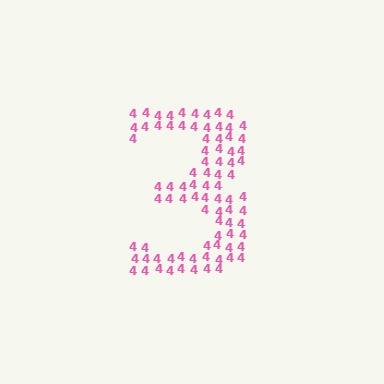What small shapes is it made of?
It is made of small digit 4's.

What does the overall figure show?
The overall figure shows the digit 3.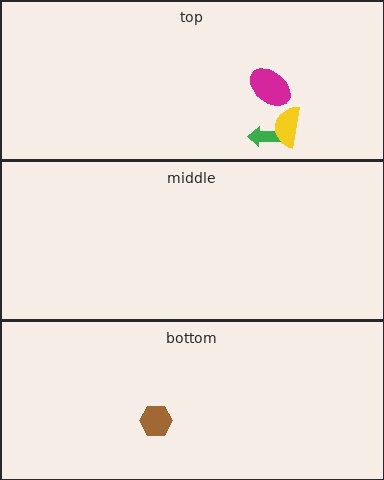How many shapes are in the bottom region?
1.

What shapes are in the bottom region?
The brown hexagon.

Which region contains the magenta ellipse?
The top region.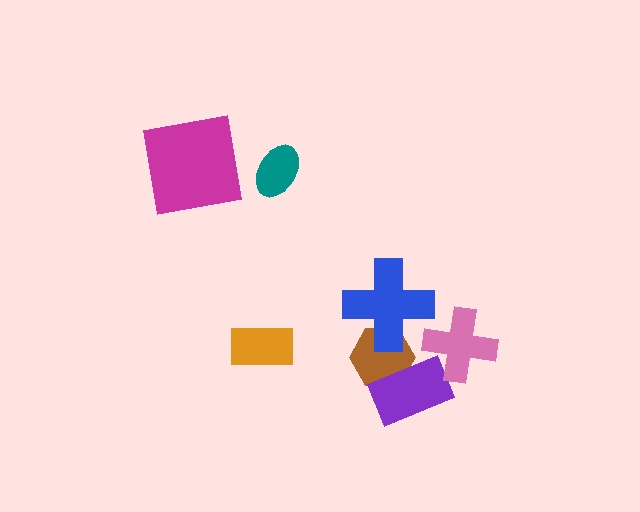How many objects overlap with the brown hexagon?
2 objects overlap with the brown hexagon.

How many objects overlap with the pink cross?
1 object overlaps with the pink cross.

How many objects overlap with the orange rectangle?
0 objects overlap with the orange rectangle.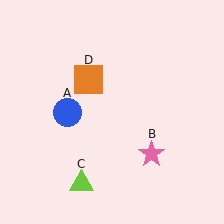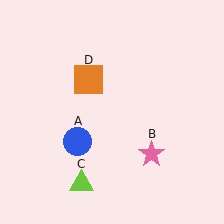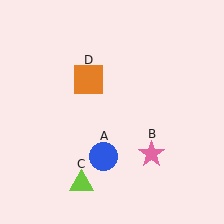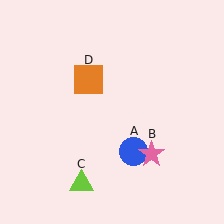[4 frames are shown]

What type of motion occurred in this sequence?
The blue circle (object A) rotated counterclockwise around the center of the scene.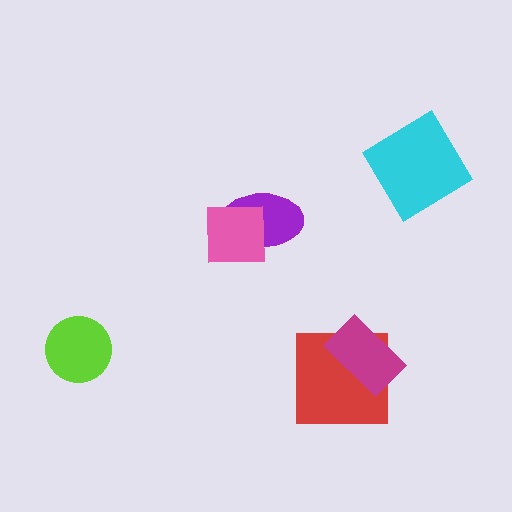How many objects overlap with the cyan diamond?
0 objects overlap with the cyan diamond.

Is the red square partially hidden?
Yes, it is partially covered by another shape.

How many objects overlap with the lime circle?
0 objects overlap with the lime circle.